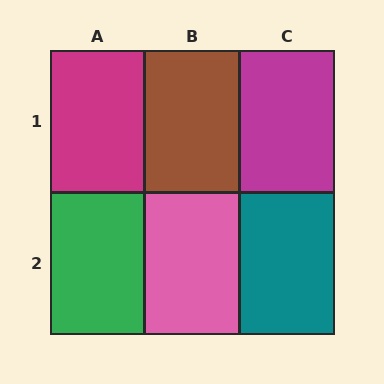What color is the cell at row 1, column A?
Magenta.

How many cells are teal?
1 cell is teal.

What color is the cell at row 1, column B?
Brown.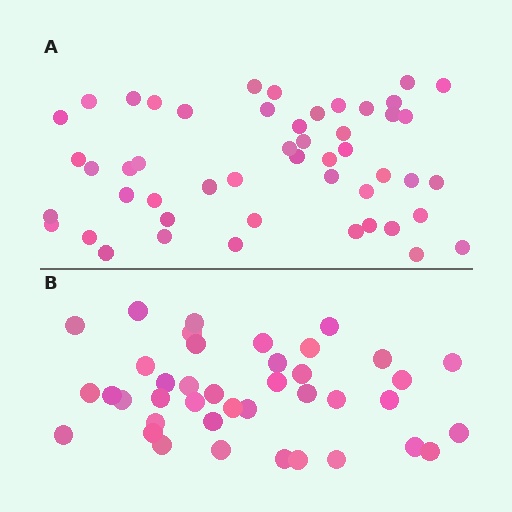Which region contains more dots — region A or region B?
Region A (the top region) has more dots.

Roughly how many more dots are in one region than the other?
Region A has roughly 10 or so more dots than region B.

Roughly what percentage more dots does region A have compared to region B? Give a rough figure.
About 25% more.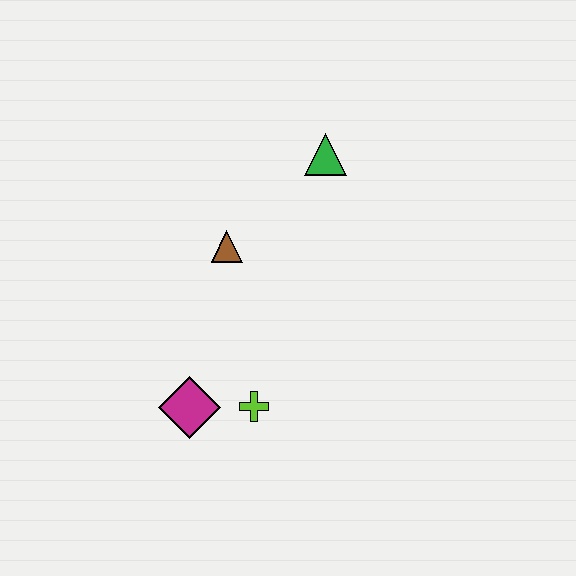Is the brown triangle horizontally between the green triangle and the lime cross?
No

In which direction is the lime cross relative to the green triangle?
The lime cross is below the green triangle.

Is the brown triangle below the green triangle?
Yes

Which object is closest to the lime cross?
The magenta diamond is closest to the lime cross.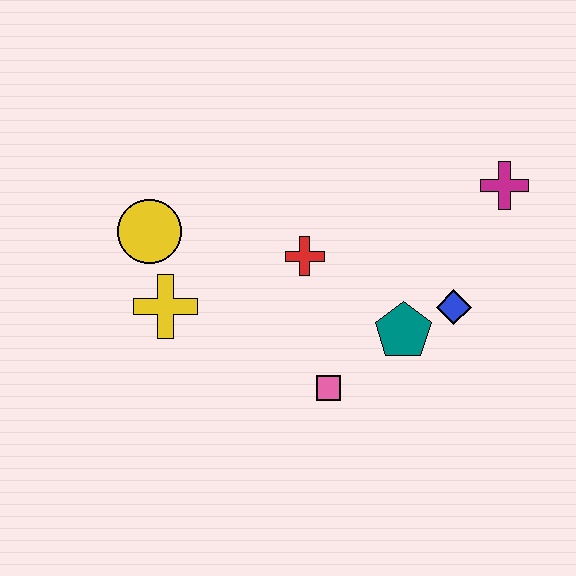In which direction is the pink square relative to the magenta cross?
The pink square is below the magenta cross.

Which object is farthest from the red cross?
The magenta cross is farthest from the red cross.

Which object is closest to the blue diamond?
The teal pentagon is closest to the blue diamond.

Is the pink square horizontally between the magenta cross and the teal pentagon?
No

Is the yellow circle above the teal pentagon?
Yes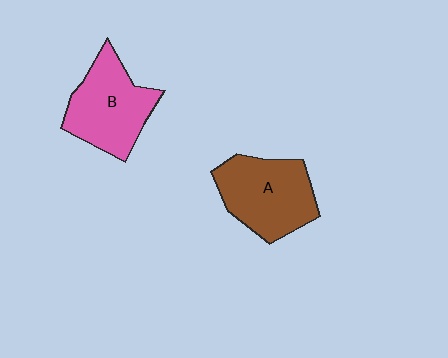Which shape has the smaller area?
Shape B (pink).